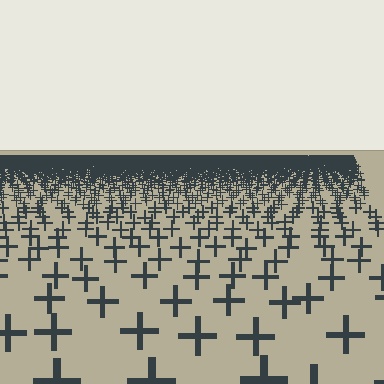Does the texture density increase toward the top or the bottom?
Density increases toward the top.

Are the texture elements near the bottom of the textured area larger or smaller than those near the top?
Larger. Near the bottom, elements are closer to the viewer and appear at a bigger on-screen size.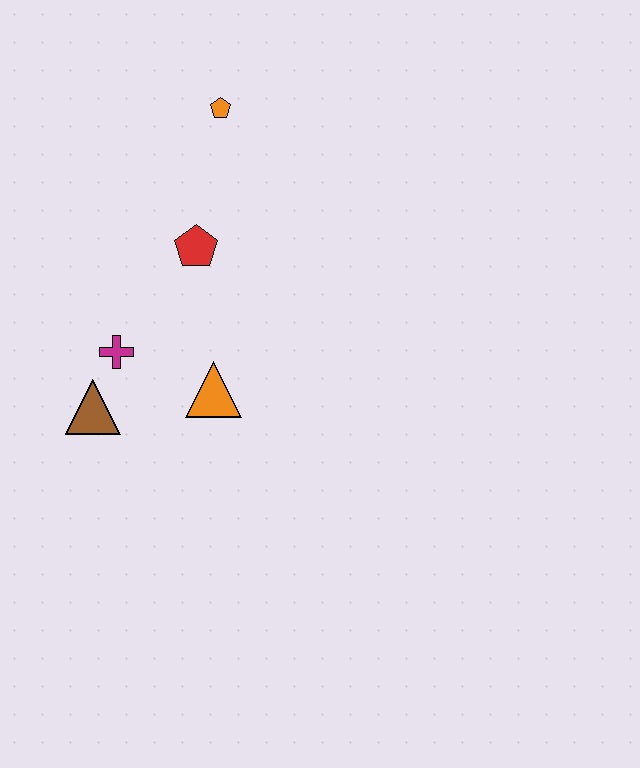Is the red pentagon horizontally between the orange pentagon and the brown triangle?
Yes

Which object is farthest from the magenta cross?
The orange pentagon is farthest from the magenta cross.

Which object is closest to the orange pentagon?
The red pentagon is closest to the orange pentagon.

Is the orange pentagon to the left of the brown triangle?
No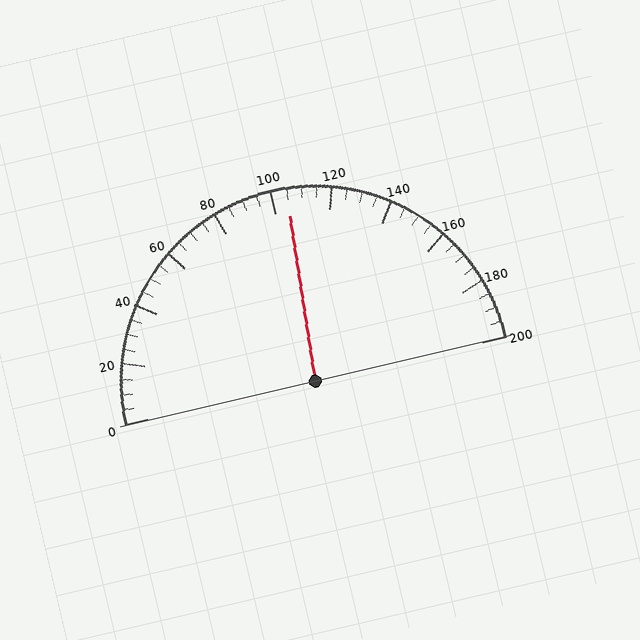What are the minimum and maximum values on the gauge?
The gauge ranges from 0 to 200.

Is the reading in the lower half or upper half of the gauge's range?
The reading is in the upper half of the range (0 to 200).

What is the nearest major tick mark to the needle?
The nearest major tick mark is 100.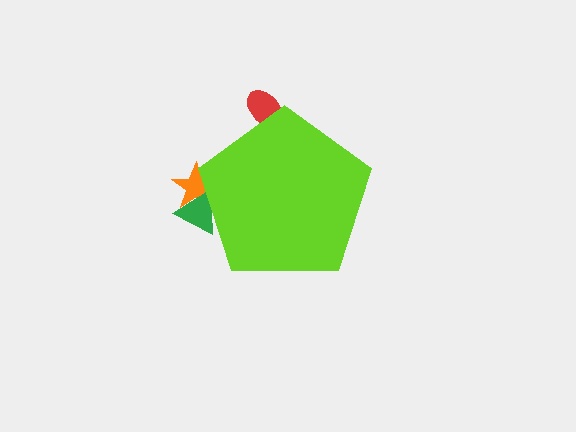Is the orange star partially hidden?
Yes, the orange star is partially hidden behind the lime pentagon.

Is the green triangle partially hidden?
Yes, the green triangle is partially hidden behind the lime pentagon.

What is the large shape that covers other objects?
A lime pentagon.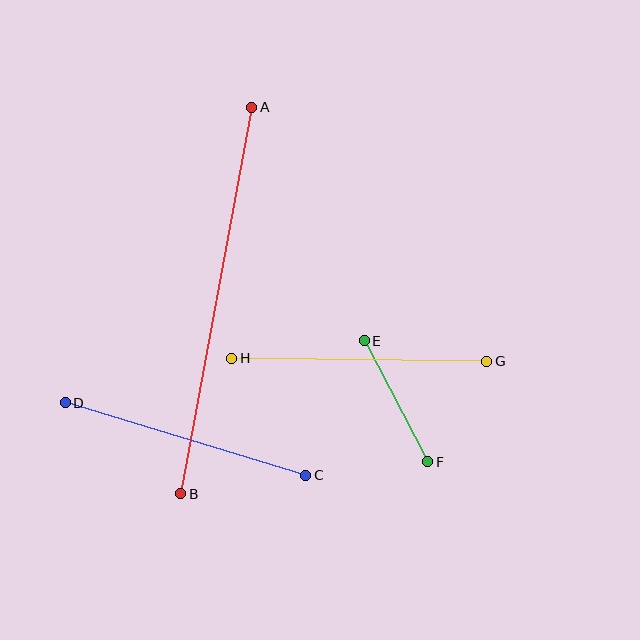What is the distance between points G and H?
The distance is approximately 255 pixels.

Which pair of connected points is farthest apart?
Points A and B are farthest apart.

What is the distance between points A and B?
The distance is approximately 393 pixels.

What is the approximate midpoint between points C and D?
The midpoint is at approximately (185, 439) pixels.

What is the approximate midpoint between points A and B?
The midpoint is at approximately (216, 301) pixels.